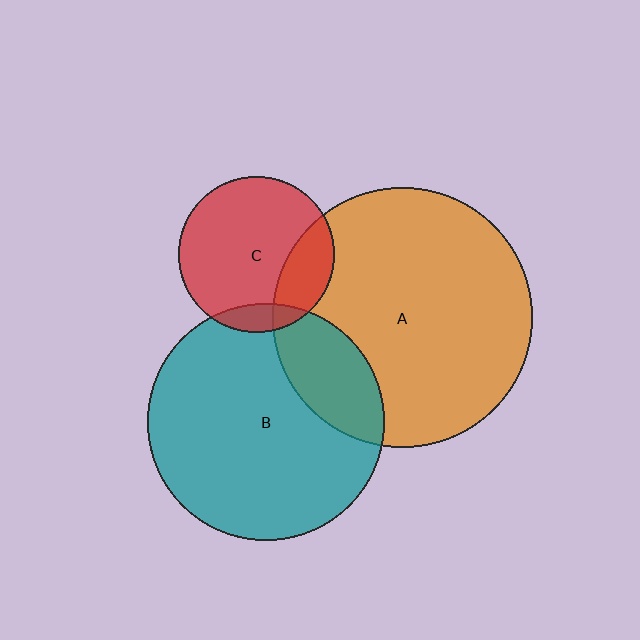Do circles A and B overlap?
Yes.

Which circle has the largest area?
Circle A (orange).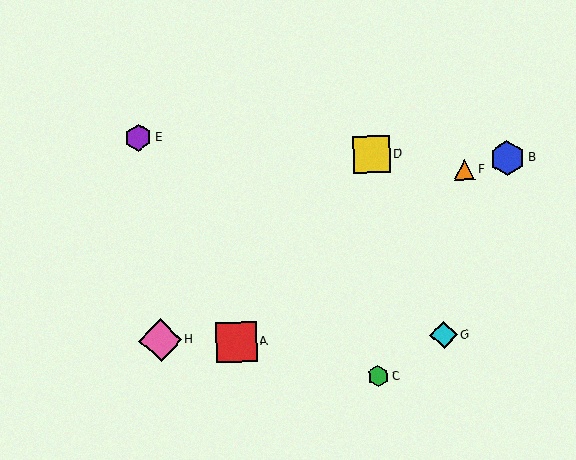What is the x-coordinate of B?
Object B is at x≈508.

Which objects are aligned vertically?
Objects C, D are aligned vertically.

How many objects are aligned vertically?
2 objects (C, D) are aligned vertically.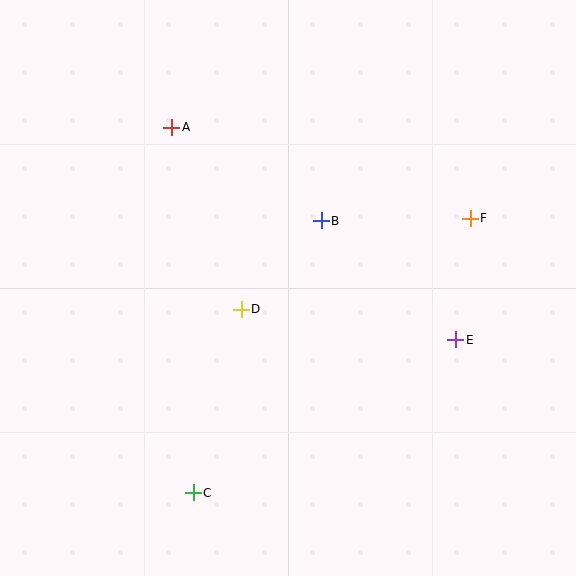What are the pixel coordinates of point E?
Point E is at (456, 340).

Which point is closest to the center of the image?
Point D at (241, 309) is closest to the center.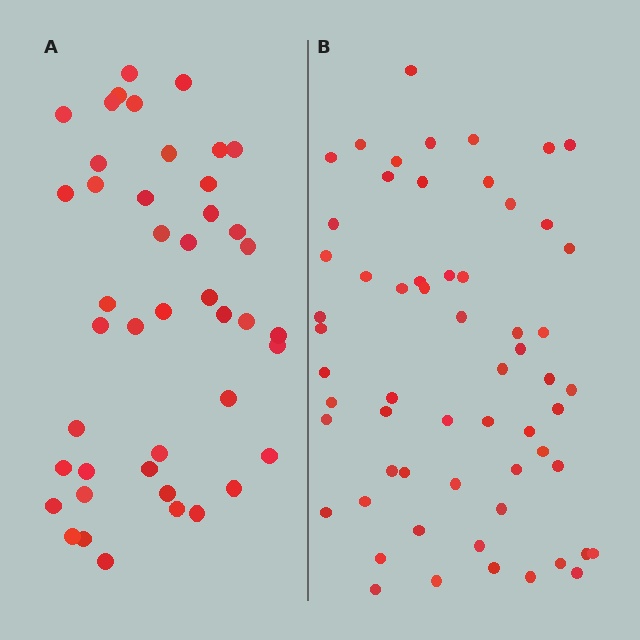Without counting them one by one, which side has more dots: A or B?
Region B (the right region) has more dots.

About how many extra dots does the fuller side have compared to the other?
Region B has approximately 15 more dots than region A.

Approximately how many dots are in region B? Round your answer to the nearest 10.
About 60 dots.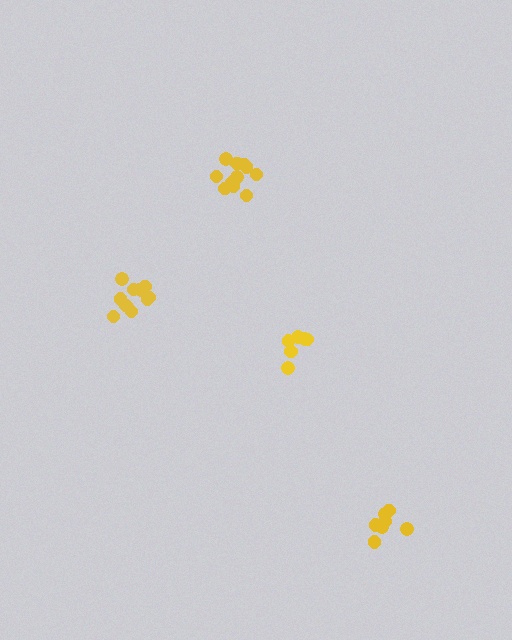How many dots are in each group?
Group 1: 11 dots, Group 2: 11 dots, Group 3: 6 dots, Group 4: 7 dots (35 total).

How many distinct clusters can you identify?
There are 4 distinct clusters.